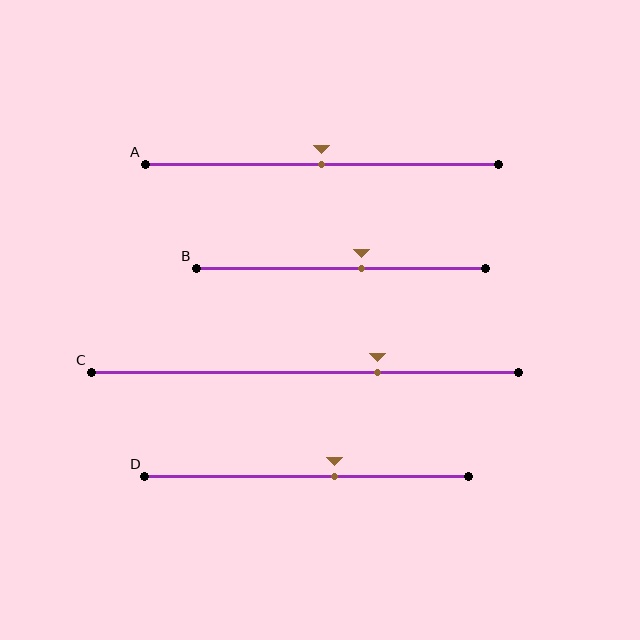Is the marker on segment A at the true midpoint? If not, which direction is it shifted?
Yes, the marker on segment A is at the true midpoint.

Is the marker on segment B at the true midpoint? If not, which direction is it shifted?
No, the marker on segment B is shifted to the right by about 7% of the segment length.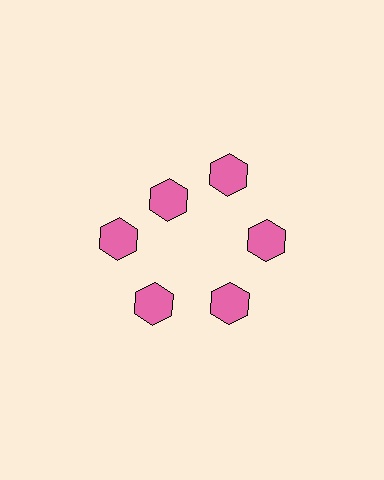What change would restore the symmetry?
The symmetry would be restored by moving it outward, back onto the ring so that all 6 hexagons sit at equal angles and equal distance from the center.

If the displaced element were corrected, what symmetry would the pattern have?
It would have 6-fold rotational symmetry — the pattern would map onto itself every 60 degrees.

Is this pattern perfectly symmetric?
No. The 6 pink hexagons are arranged in a ring, but one element near the 11 o'clock position is pulled inward toward the center, breaking the 6-fold rotational symmetry.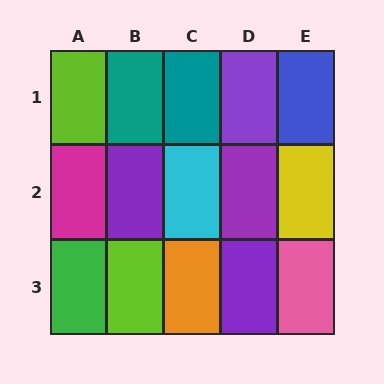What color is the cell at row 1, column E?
Blue.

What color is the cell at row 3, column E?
Pink.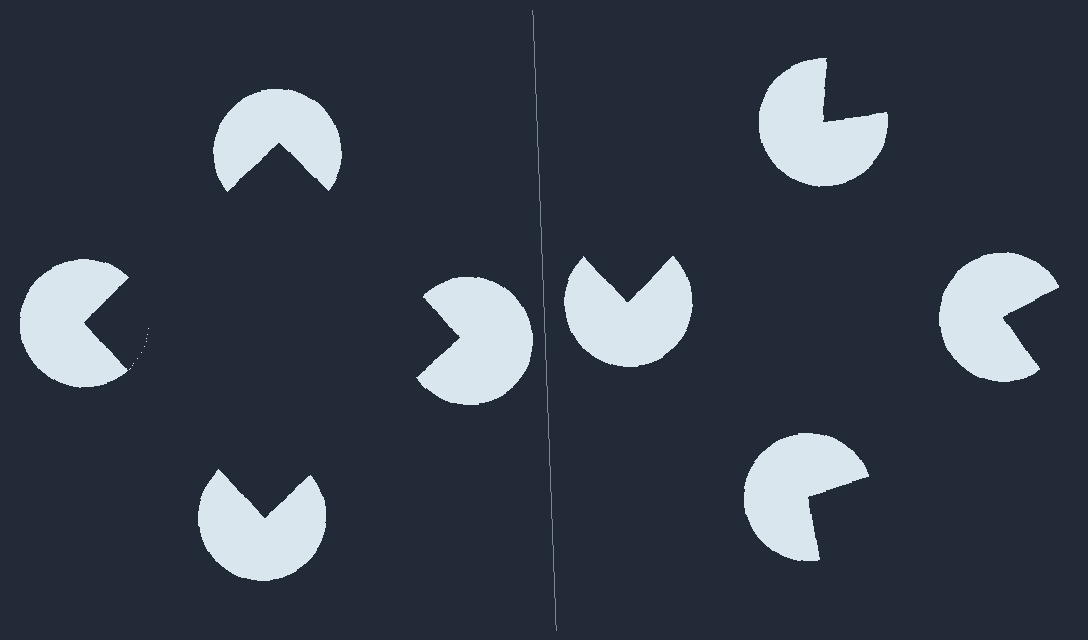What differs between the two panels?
The pac-man discs are positioned identically on both sides; only the wedge orientations differ. On the left they align to a square; on the right they are misaligned.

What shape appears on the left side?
An illusory square.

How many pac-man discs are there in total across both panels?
8 — 4 on each side.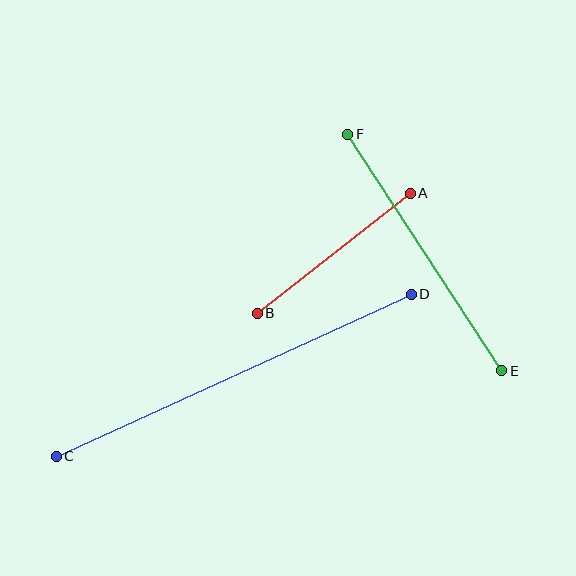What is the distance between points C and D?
The distance is approximately 390 pixels.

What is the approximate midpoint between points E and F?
The midpoint is at approximately (425, 252) pixels.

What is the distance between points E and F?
The distance is approximately 282 pixels.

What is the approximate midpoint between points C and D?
The midpoint is at approximately (234, 375) pixels.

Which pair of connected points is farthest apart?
Points C and D are farthest apart.